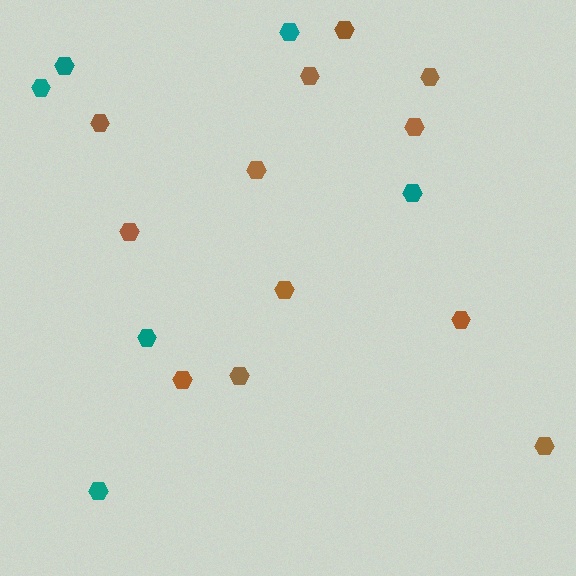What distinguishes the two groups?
There are 2 groups: one group of brown hexagons (12) and one group of teal hexagons (6).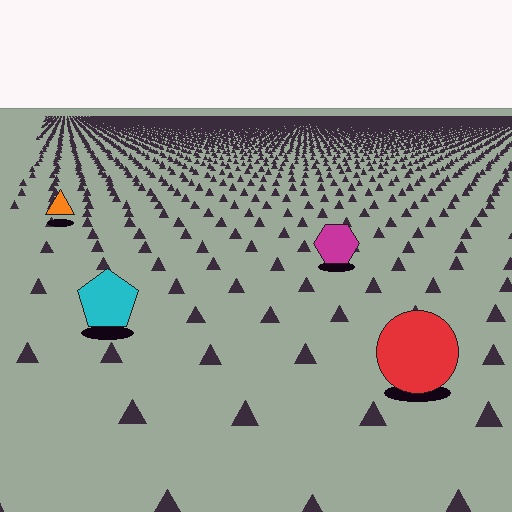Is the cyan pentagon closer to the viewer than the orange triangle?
Yes. The cyan pentagon is closer — you can tell from the texture gradient: the ground texture is coarser near it.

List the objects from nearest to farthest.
From nearest to farthest: the red circle, the cyan pentagon, the magenta hexagon, the orange triangle.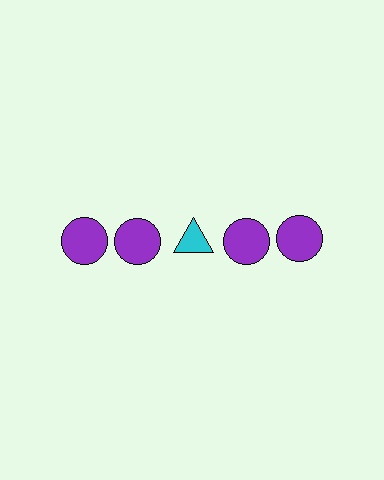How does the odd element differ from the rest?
It differs in both color (cyan instead of purple) and shape (triangle instead of circle).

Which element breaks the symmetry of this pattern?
The cyan triangle in the top row, center column breaks the symmetry. All other shapes are purple circles.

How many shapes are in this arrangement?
There are 5 shapes arranged in a grid pattern.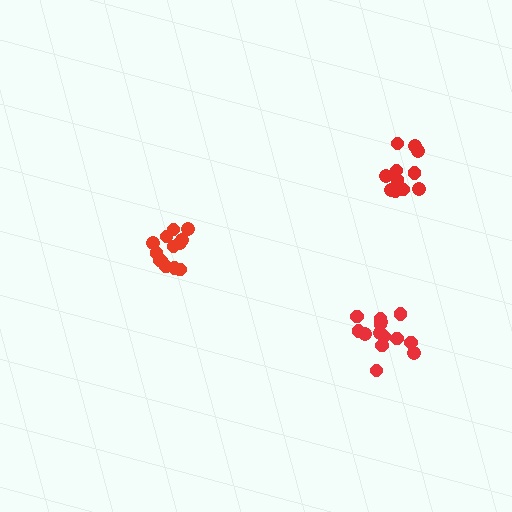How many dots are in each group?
Group 1: 15 dots, Group 2: 11 dots, Group 3: 13 dots (39 total).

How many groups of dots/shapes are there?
There are 3 groups.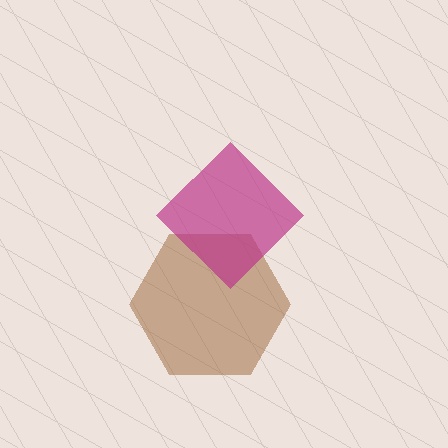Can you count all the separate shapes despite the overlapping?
Yes, there are 2 separate shapes.